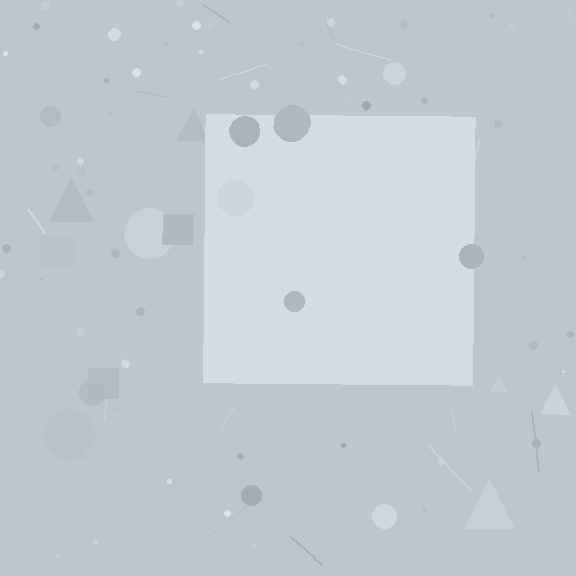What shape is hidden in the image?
A square is hidden in the image.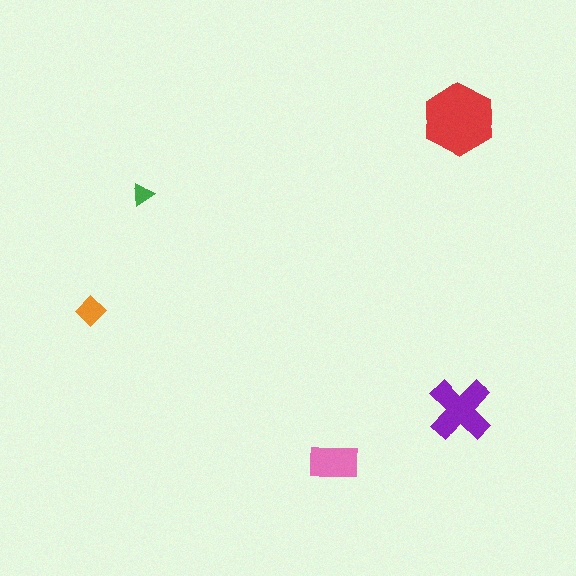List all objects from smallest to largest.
The green triangle, the orange diamond, the pink rectangle, the purple cross, the red hexagon.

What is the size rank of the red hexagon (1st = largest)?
1st.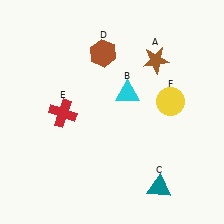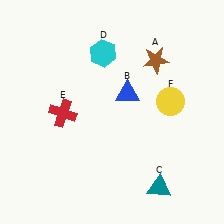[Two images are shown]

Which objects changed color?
B changed from cyan to blue. D changed from brown to cyan.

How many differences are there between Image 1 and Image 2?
There are 2 differences between the two images.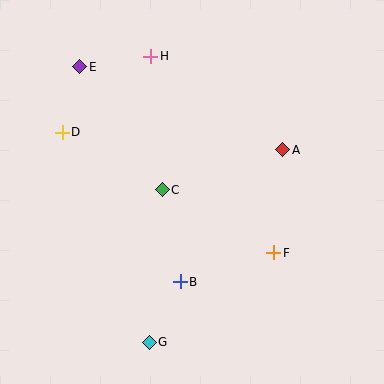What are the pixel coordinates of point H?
Point H is at (151, 56).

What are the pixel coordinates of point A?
Point A is at (283, 150).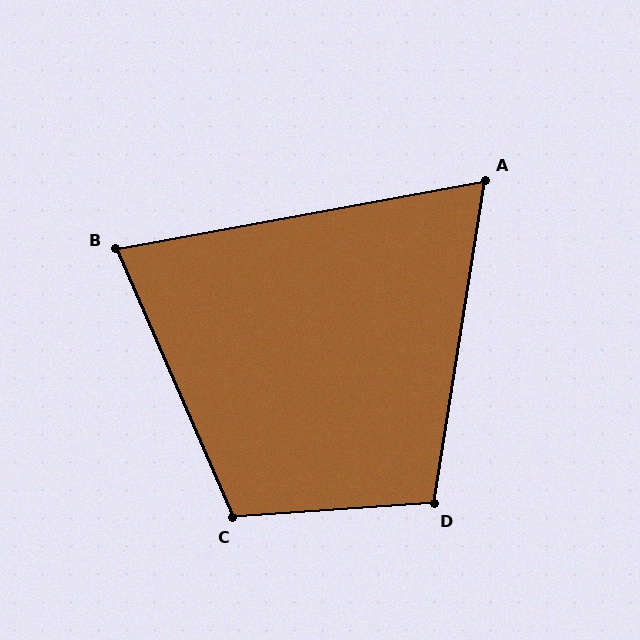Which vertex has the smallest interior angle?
A, at approximately 71 degrees.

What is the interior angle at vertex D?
Approximately 103 degrees (obtuse).